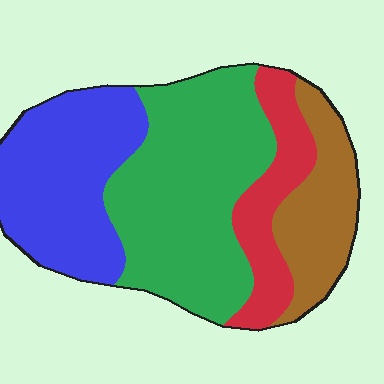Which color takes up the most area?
Green, at roughly 40%.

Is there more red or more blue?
Blue.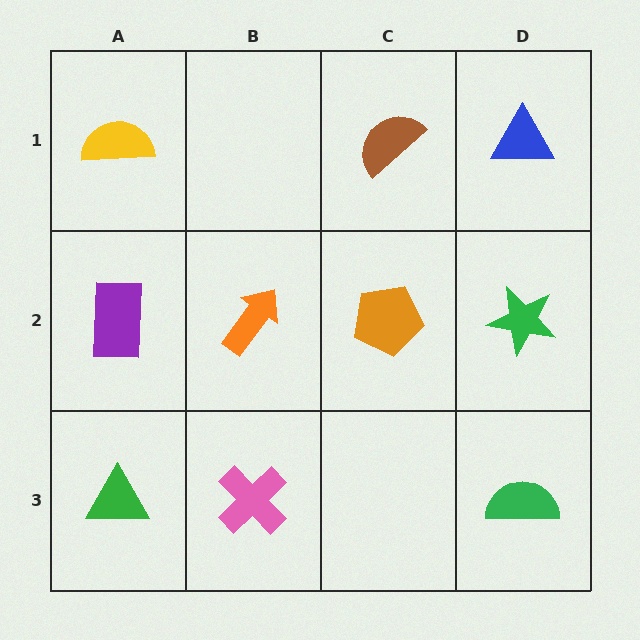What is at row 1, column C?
A brown semicircle.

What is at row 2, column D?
A green star.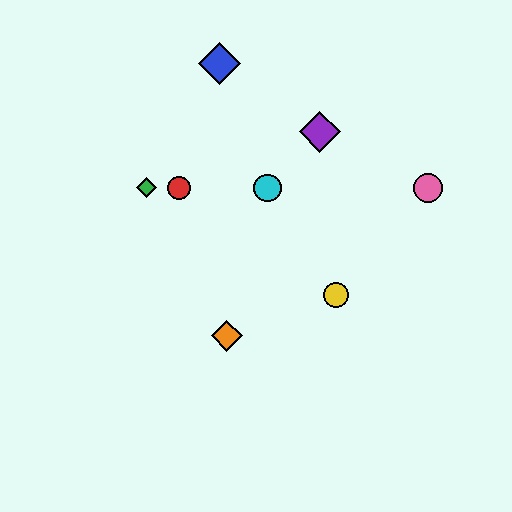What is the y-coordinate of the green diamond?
The green diamond is at y≈188.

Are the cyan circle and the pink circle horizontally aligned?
Yes, both are at y≈188.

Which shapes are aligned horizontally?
The red circle, the green diamond, the cyan circle, the pink circle are aligned horizontally.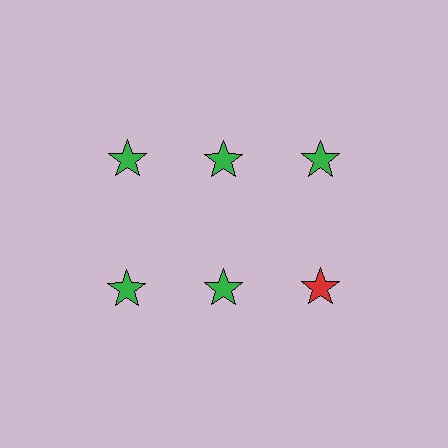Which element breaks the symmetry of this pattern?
The red star in the second row, center column breaks the symmetry. All other shapes are green stars.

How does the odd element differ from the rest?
It has a different color: red instead of green.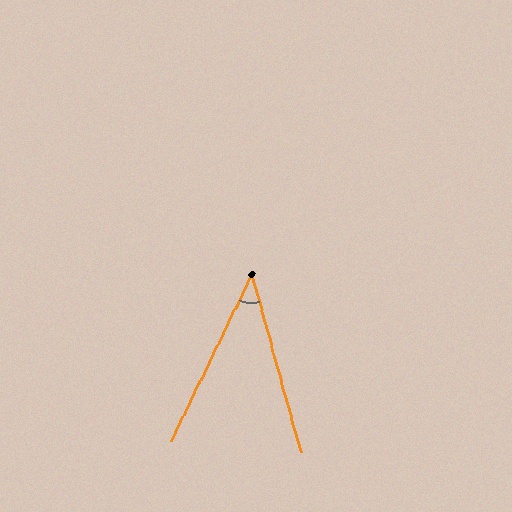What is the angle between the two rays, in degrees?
Approximately 41 degrees.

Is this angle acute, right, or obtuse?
It is acute.